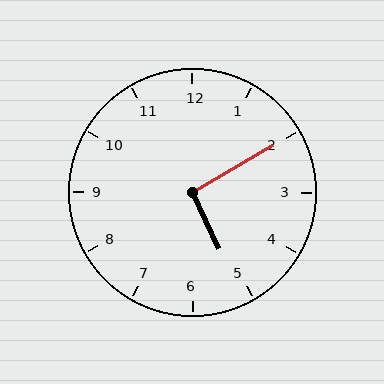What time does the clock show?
5:10.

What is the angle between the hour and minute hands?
Approximately 95 degrees.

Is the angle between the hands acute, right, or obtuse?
It is right.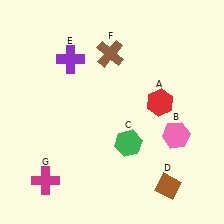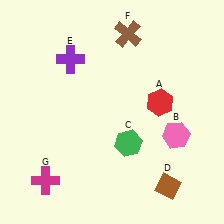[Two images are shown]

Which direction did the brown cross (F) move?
The brown cross (F) moved up.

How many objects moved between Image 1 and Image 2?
1 object moved between the two images.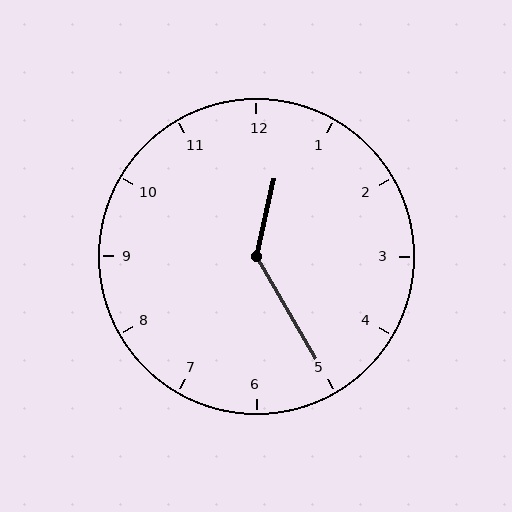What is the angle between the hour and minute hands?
Approximately 138 degrees.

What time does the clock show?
12:25.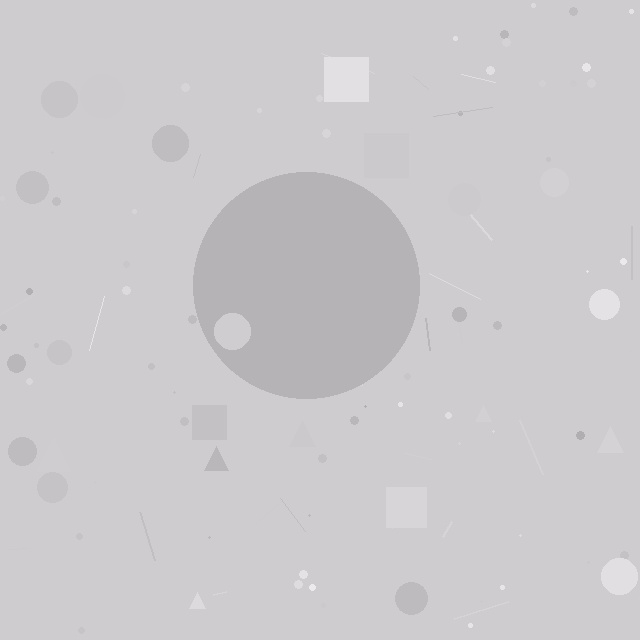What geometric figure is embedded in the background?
A circle is embedded in the background.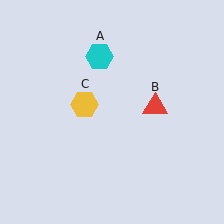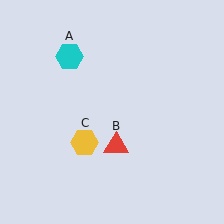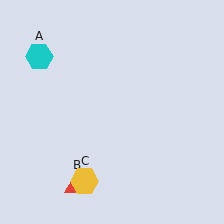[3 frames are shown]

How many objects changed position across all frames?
3 objects changed position: cyan hexagon (object A), red triangle (object B), yellow hexagon (object C).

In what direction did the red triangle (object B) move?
The red triangle (object B) moved down and to the left.